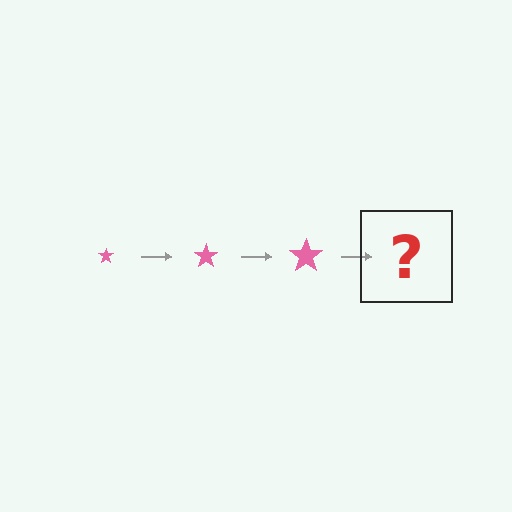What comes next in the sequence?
The next element should be a pink star, larger than the previous one.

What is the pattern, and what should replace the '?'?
The pattern is that the star gets progressively larger each step. The '?' should be a pink star, larger than the previous one.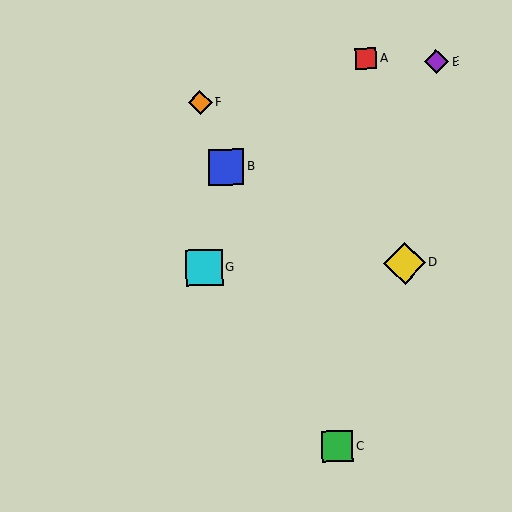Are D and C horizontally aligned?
No, D is at y≈263 and C is at y≈447.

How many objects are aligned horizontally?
2 objects (D, G) are aligned horizontally.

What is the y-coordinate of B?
Object B is at y≈167.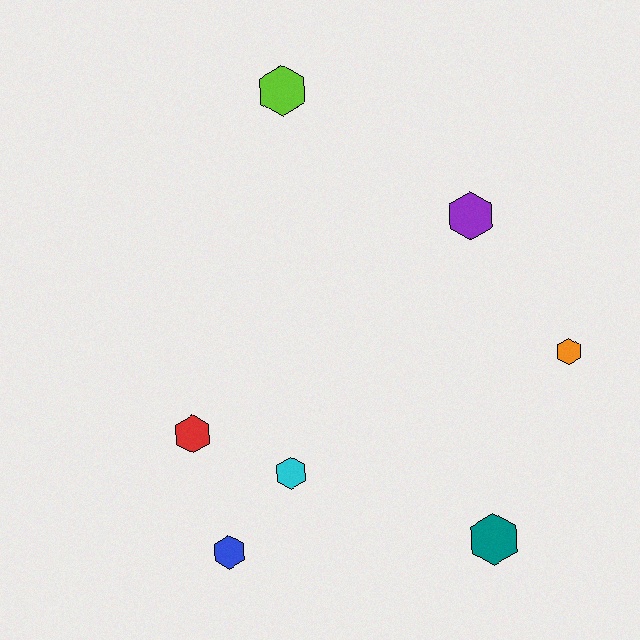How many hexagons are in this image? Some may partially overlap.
There are 7 hexagons.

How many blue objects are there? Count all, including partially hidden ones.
There is 1 blue object.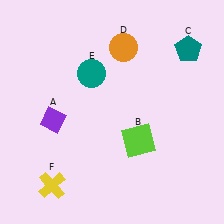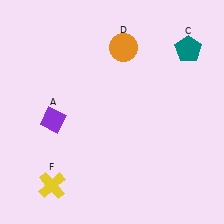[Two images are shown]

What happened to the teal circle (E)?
The teal circle (E) was removed in Image 2. It was in the top-left area of Image 1.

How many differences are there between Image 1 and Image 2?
There are 2 differences between the two images.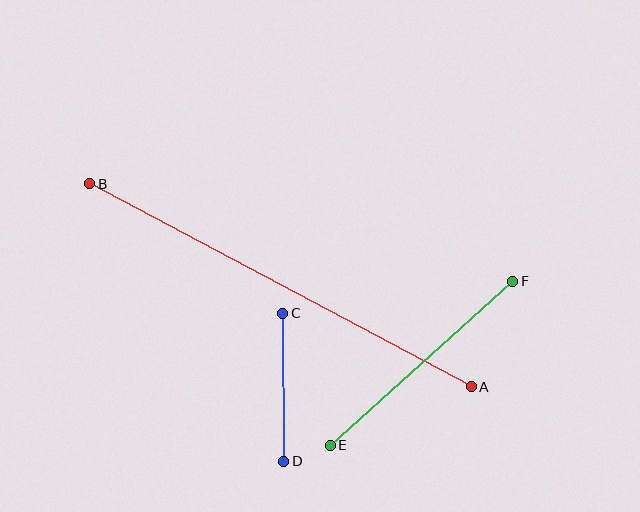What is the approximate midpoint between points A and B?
The midpoint is at approximately (281, 285) pixels.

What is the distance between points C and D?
The distance is approximately 148 pixels.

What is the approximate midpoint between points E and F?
The midpoint is at approximately (421, 363) pixels.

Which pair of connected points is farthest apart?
Points A and B are farthest apart.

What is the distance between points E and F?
The distance is approximately 245 pixels.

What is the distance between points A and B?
The distance is approximately 432 pixels.